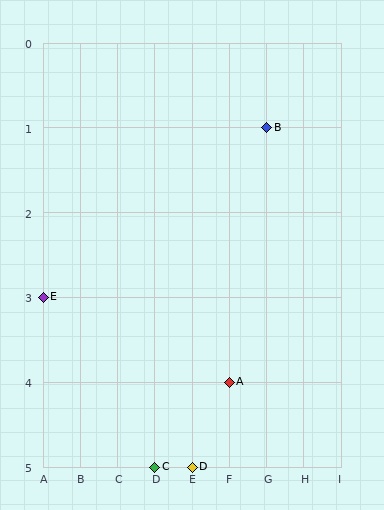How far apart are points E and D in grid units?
Points E and D are 4 columns and 2 rows apart (about 4.5 grid units diagonally).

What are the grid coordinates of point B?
Point B is at grid coordinates (G, 1).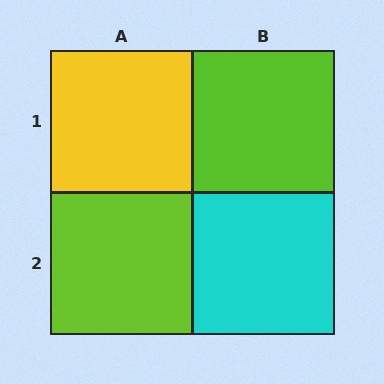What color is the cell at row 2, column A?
Lime.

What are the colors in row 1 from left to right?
Yellow, lime.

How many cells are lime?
2 cells are lime.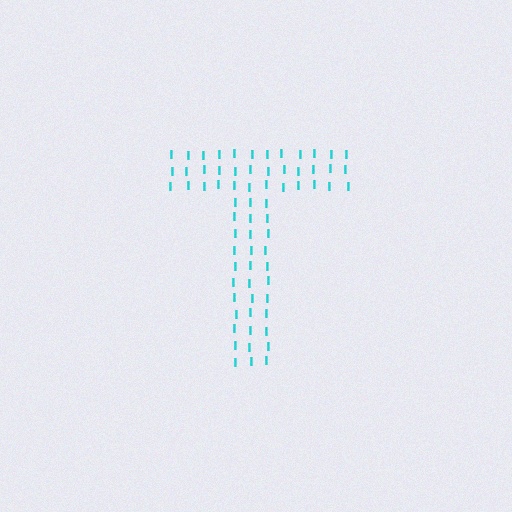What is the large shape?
The large shape is the letter T.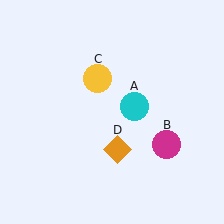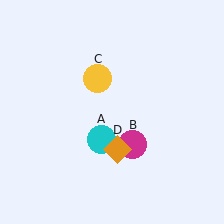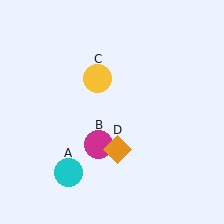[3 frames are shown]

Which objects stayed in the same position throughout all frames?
Yellow circle (object C) and orange diamond (object D) remained stationary.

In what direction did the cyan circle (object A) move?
The cyan circle (object A) moved down and to the left.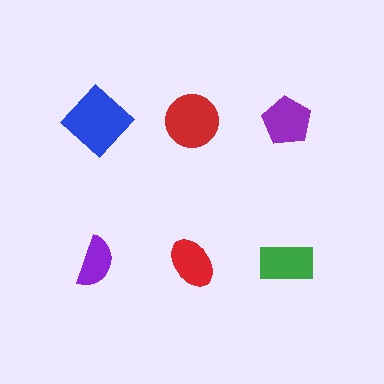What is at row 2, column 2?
A red ellipse.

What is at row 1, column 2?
A red circle.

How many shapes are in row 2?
3 shapes.